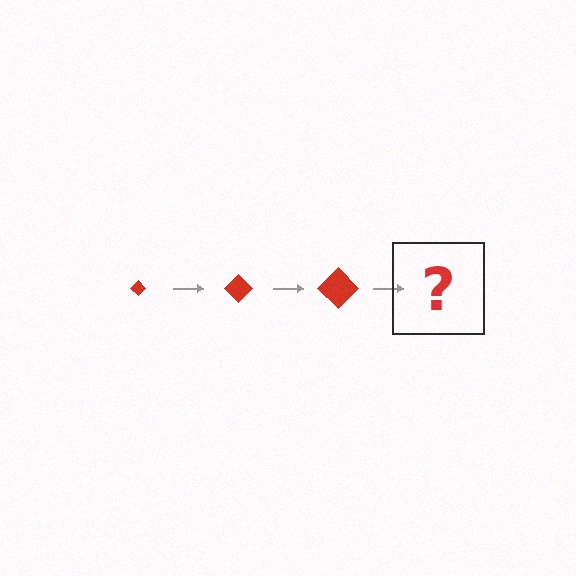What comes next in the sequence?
The next element should be a red diamond, larger than the previous one.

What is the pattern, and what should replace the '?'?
The pattern is that the diamond gets progressively larger each step. The '?' should be a red diamond, larger than the previous one.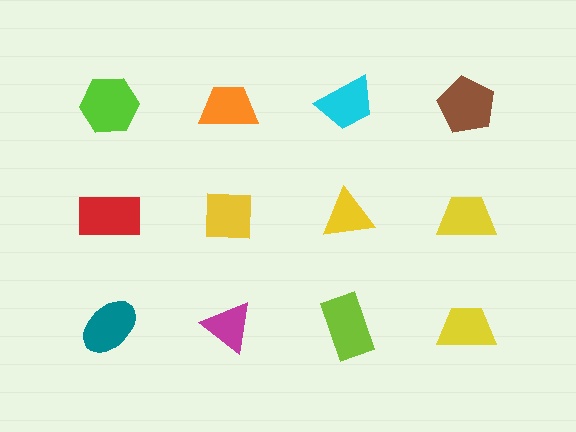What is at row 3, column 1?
A teal ellipse.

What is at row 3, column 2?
A magenta triangle.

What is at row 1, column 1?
A lime hexagon.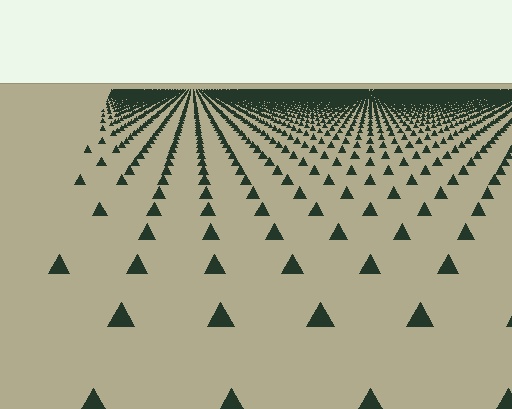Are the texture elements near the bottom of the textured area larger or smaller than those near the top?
Larger. Near the bottom, elements are closer to the viewer and appear at a bigger on-screen size.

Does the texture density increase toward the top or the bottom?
Density increases toward the top.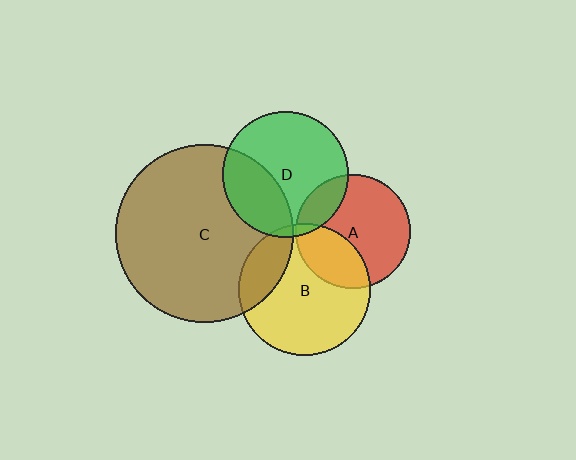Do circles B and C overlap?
Yes.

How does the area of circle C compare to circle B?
Approximately 1.8 times.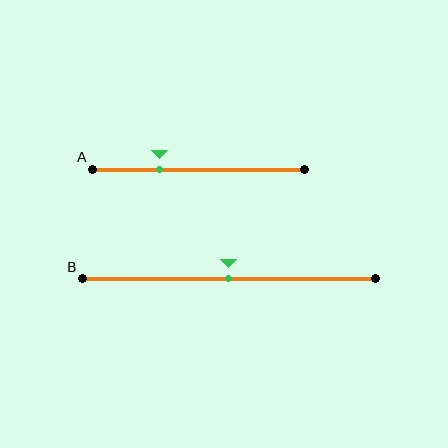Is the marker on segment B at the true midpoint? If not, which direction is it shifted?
Yes, the marker on segment B is at the true midpoint.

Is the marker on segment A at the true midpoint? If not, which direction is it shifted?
No, the marker on segment A is shifted to the left by about 18% of the segment length.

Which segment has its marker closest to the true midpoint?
Segment B has its marker closest to the true midpoint.